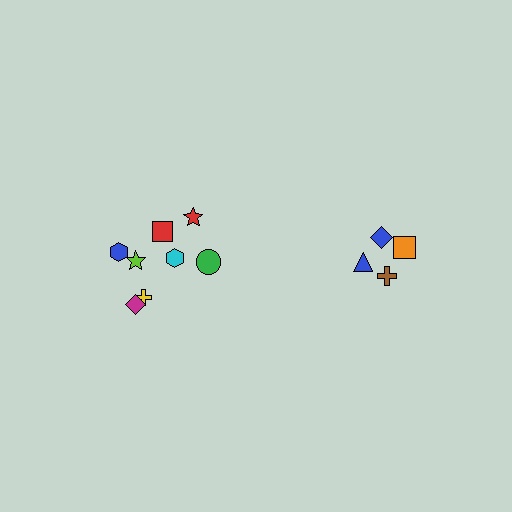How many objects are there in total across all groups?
There are 12 objects.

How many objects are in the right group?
There are 4 objects.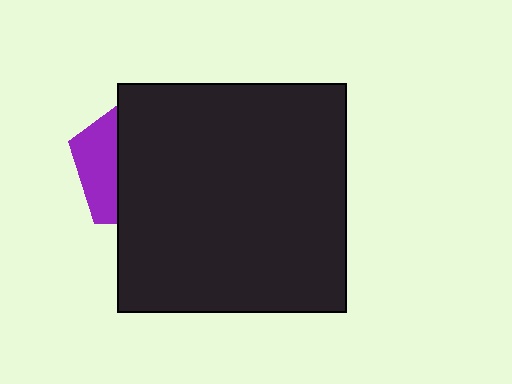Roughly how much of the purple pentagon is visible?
A small part of it is visible (roughly 30%).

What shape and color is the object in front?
The object in front is a black square.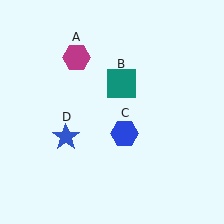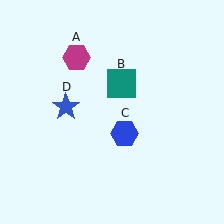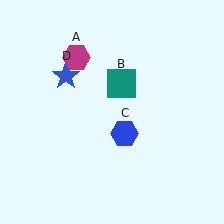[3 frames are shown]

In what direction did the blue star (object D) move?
The blue star (object D) moved up.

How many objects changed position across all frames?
1 object changed position: blue star (object D).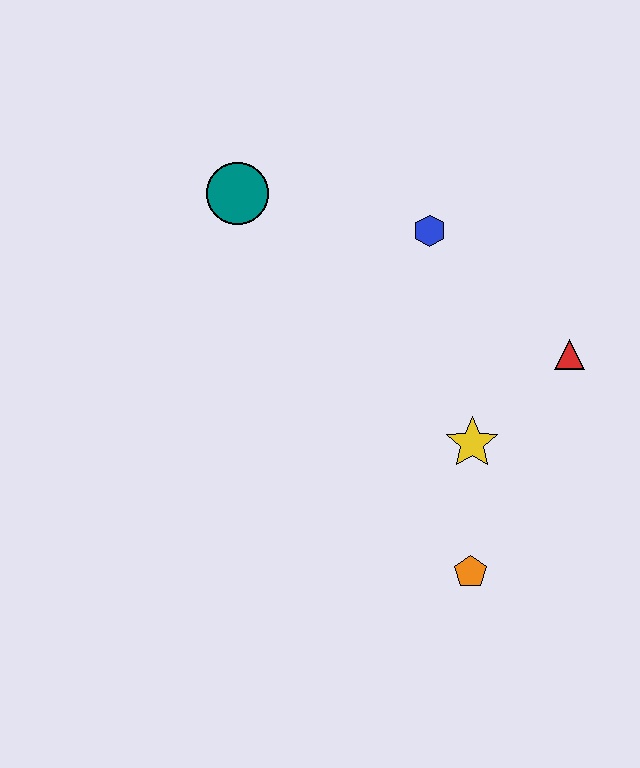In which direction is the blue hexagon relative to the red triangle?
The blue hexagon is to the left of the red triangle.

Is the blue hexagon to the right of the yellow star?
No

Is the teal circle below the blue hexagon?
No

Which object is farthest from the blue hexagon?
The orange pentagon is farthest from the blue hexagon.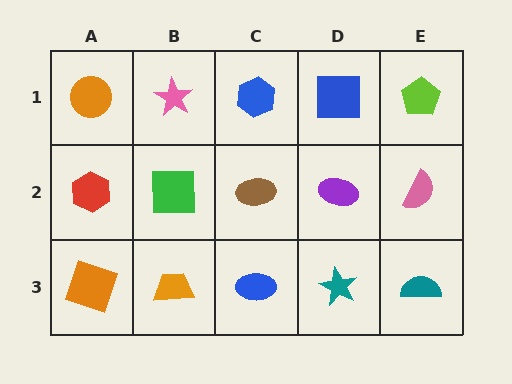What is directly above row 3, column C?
A brown ellipse.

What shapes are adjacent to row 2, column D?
A blue square (row 1, column D), a teal star (row 3, column D), a brown ellipse (row 2, column C), a pink semicircle (row 2, column E).